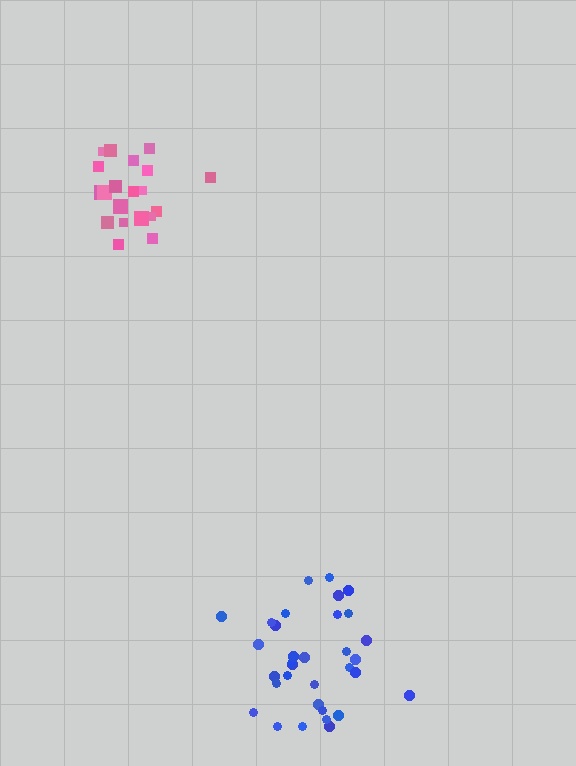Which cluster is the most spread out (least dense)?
Blue.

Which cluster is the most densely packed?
Pink.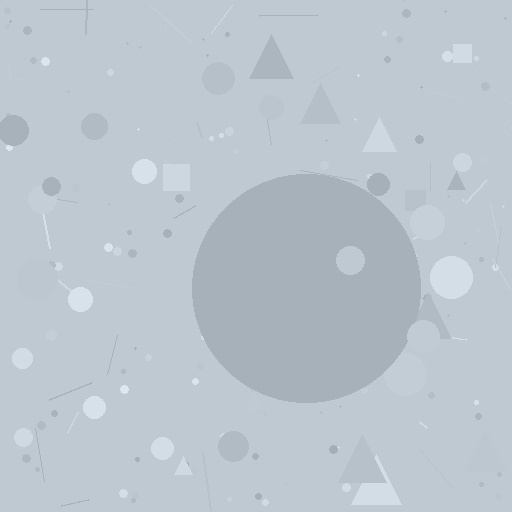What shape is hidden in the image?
A circle is hidden in the image.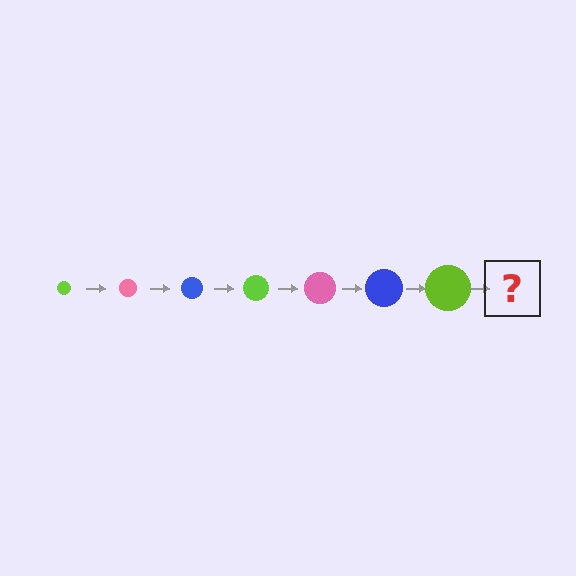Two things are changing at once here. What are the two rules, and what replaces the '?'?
The two rules are that the circle grows larger each step and the color cycles through lime, pink, and blue. The '?' should be a pink circle, larger than the previous one.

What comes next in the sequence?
The next element should be a pink circle, larger than the previous one.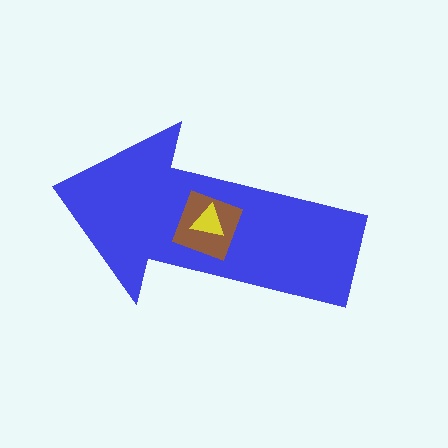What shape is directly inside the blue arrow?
The brown diamond.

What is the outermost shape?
The blue arrow.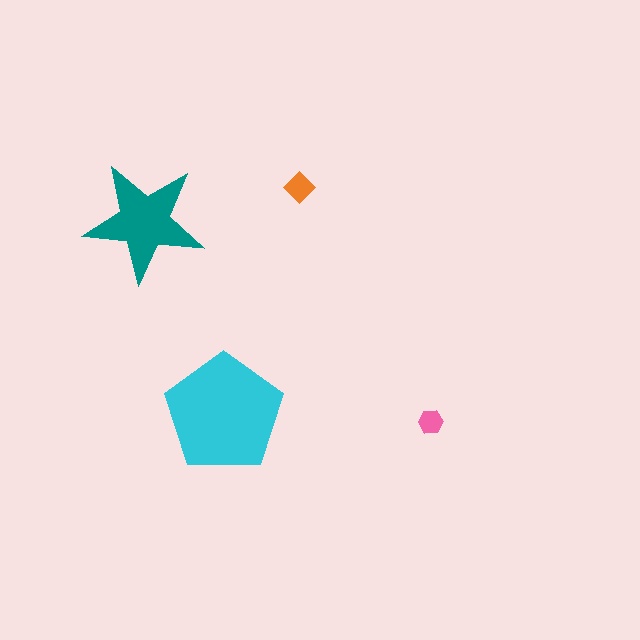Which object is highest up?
The orange diamond is topmost.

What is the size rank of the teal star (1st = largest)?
2nd.